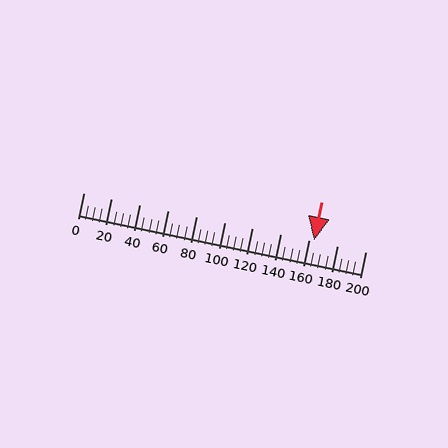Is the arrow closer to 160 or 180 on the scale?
The arrow is closer to 160.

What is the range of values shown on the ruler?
The ruler shows values from 0 to 200.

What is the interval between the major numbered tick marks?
The major tick marks are spaced 20 units apart.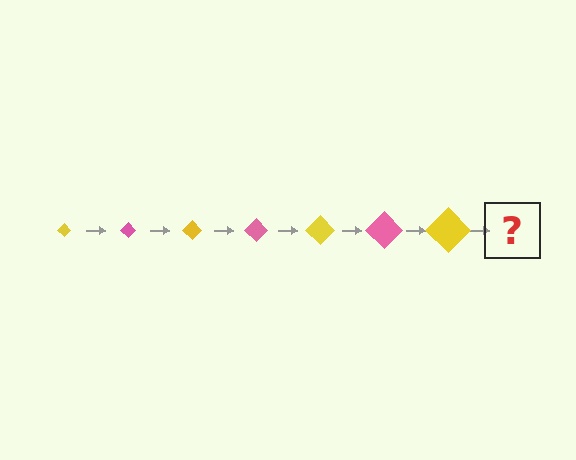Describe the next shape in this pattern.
It should be a pink diamond, larger than the previous one.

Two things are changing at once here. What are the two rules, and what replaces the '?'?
The two rules are that the diamond grows larger each step and the color cycles through yellow and pink. The '?' should be a pink diamond, larger than the previous one.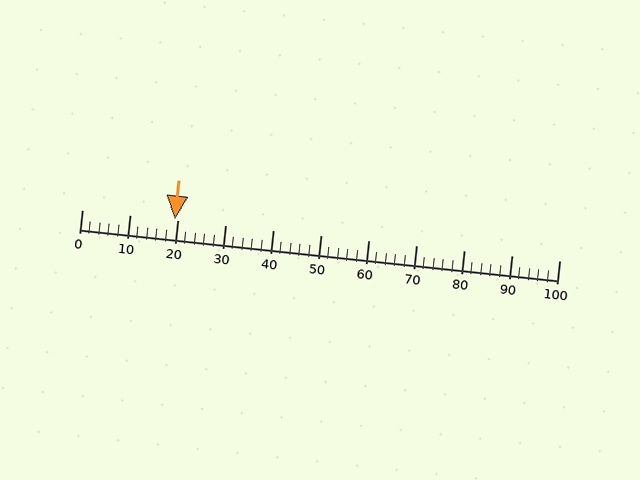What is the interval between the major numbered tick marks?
The major tick marks are spaced 10 units apart.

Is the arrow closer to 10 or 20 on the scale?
The arrow is closer to 20.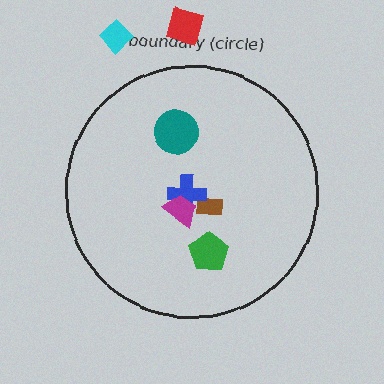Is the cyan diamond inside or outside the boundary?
Outside.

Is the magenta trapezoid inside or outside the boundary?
Inside.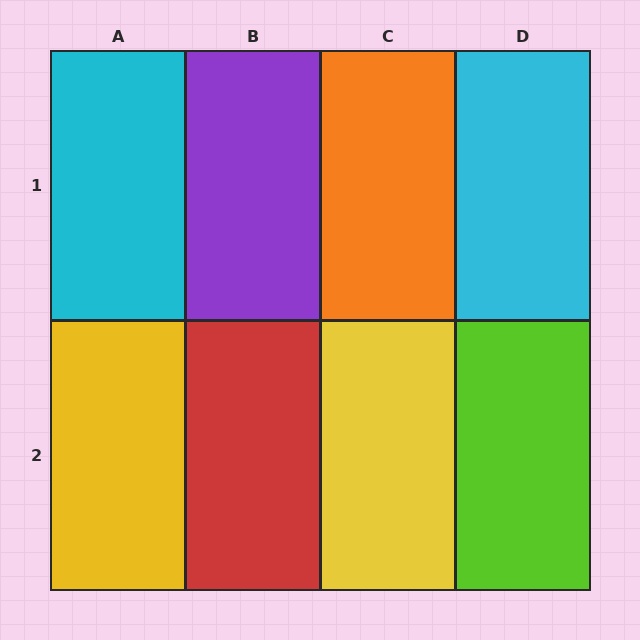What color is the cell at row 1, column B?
Purple.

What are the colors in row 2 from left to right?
Yellow, red, yellow, lime.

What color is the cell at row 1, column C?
Orange.